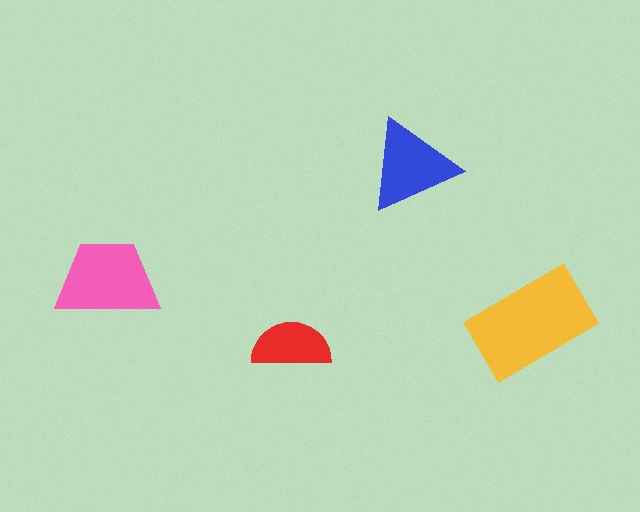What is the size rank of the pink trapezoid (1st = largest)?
2nd.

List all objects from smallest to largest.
The red semicircle, the blue triangle, the pink trapezoid, the yellow rectangle.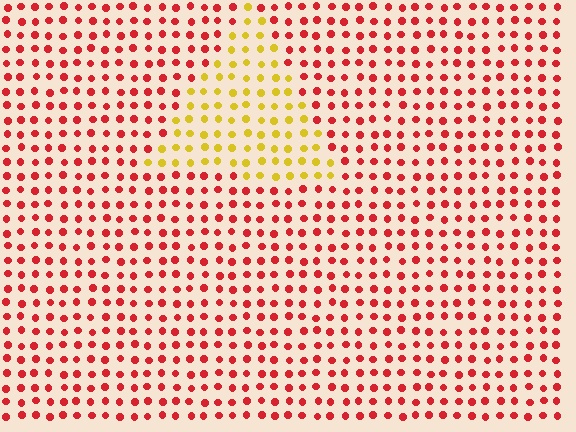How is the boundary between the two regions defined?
The boundary is defined purely by a slight shift in hue (about 58 degrees). Spacing, size, and orientation are identical on both sides.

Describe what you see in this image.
The image is filled with small red elements in a uniform arrangement. A triangle-shaped region is visible where the elements are tinted to a slightly different hue, forming a subtle color boundary.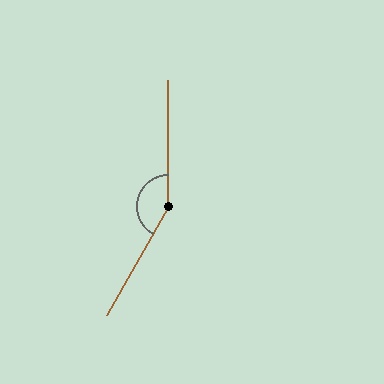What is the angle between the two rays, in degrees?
Approximately 150 degrees.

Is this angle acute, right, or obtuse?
It is obtuse.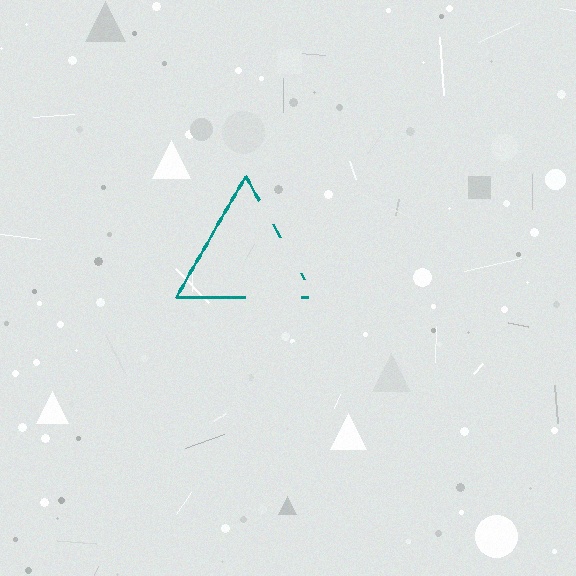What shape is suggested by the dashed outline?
The dashed outline suggests a triangle.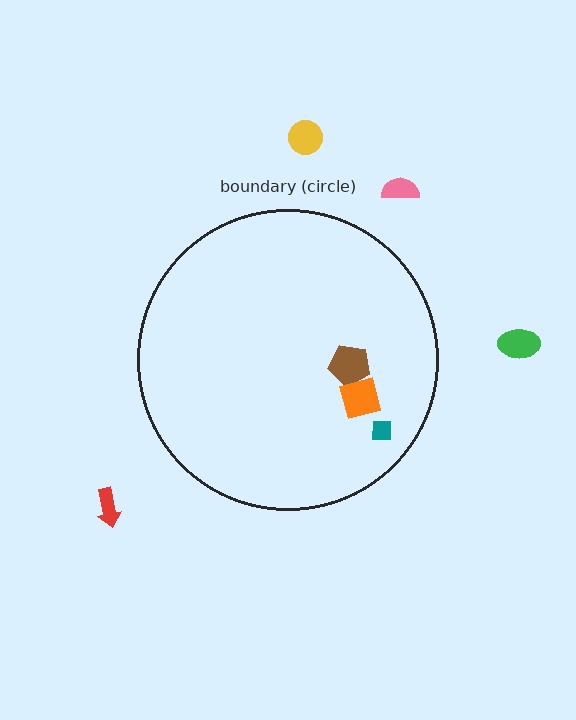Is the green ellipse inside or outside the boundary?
Outside.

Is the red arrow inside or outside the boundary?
Outside.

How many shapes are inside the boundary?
3 inside, 4 outside.